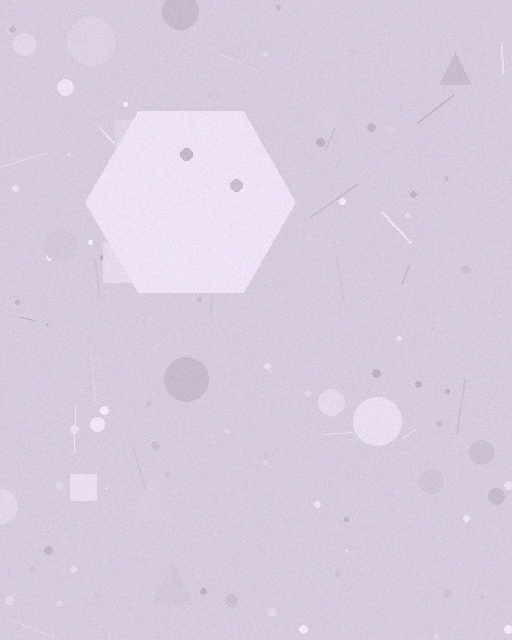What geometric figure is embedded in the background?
A hexagon is embedded in the background.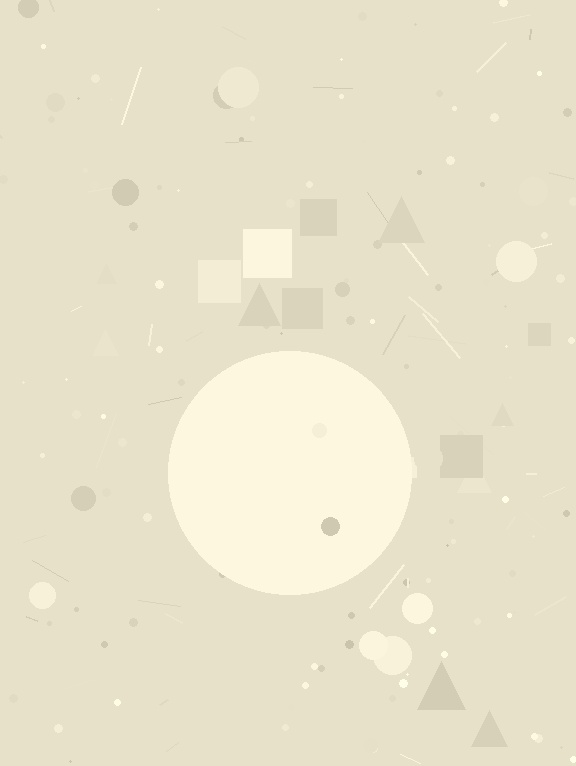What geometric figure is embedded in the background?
A circle is embedded in the background.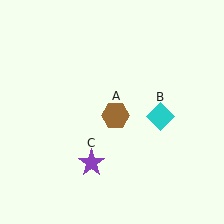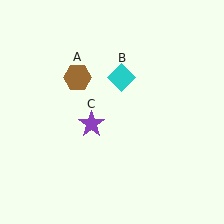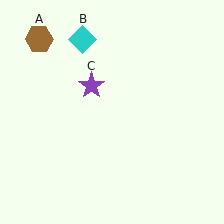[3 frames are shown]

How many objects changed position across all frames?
3 objects changed position: brown hexagon (object A), cyan diamond (object B), purple star (object C).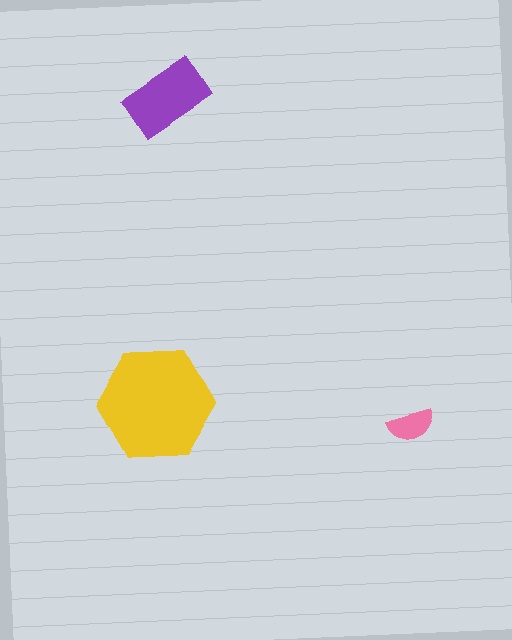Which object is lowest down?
The pink semicircle is bottommost.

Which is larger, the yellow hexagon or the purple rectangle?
The yellow hexagon.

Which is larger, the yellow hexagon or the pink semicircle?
The yellow hexagon.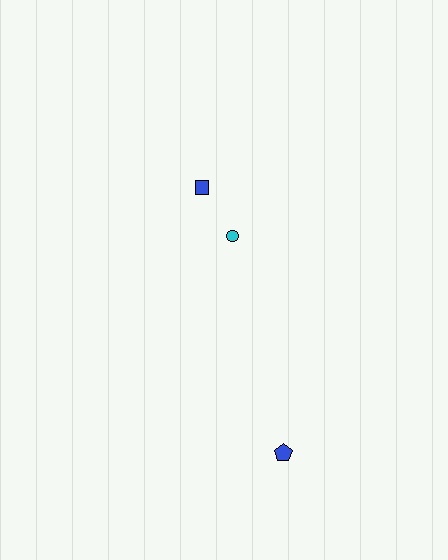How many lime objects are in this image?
There are no lime objects.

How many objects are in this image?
There are 3 objects.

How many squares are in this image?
There is 1 square.